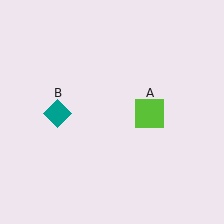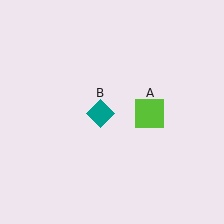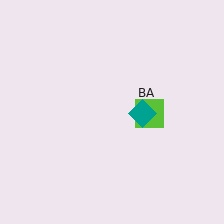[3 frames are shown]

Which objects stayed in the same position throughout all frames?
Lime square (object A) remained stationary.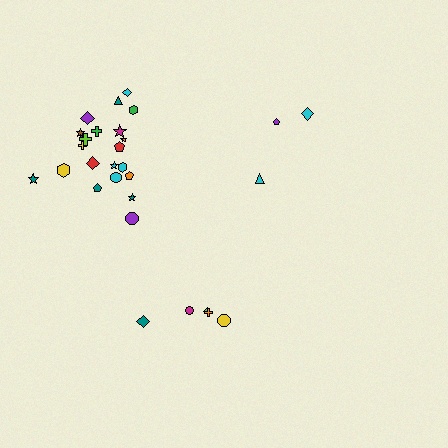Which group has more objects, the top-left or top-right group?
The top-left group.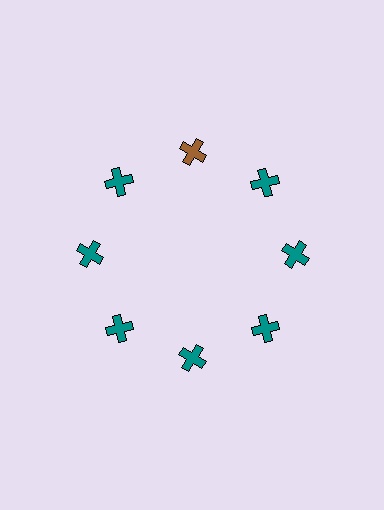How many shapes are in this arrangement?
There are 8 shapes arranged in a ring pattern.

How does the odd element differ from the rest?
It has a different color: brown instead of teal.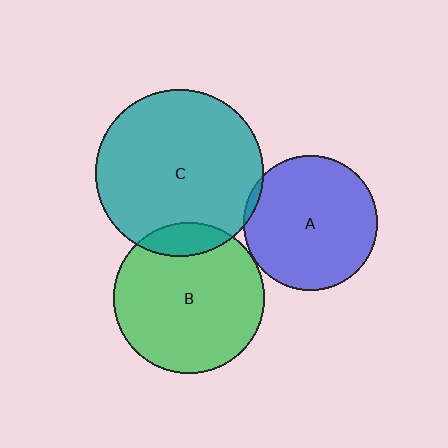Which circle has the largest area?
Circle C (teal).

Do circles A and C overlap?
Yes.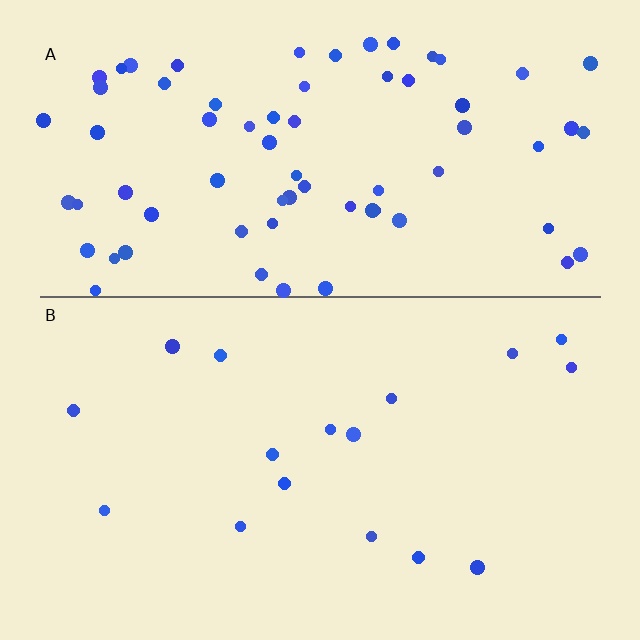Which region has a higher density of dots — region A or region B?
A (the top).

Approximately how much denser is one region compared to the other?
Approximately 4.2× — region A over region B.